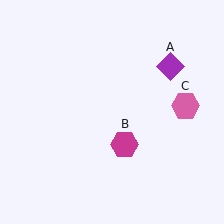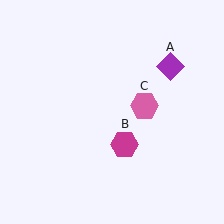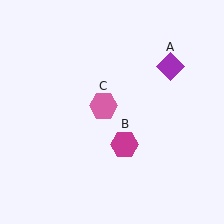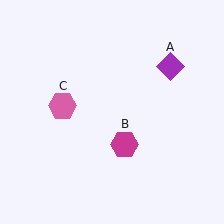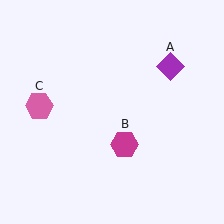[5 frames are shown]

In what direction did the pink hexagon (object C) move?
The pink hexagon (object C) moved left.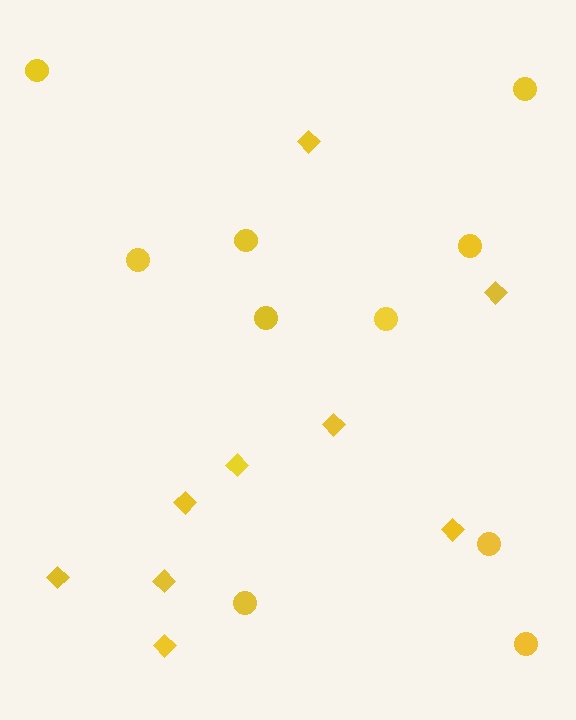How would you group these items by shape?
There are 2 groups: one group of circles (10) and one group of diamonds (9).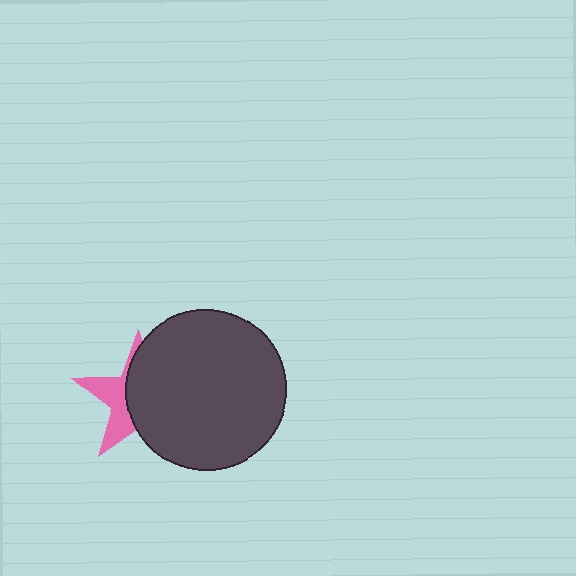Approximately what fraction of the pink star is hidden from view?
Roughly 63% of the pink star is hidden behind the dark gray circle.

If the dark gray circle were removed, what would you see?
You would see the complete pink star.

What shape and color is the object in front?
The object in front is a dark gray circle.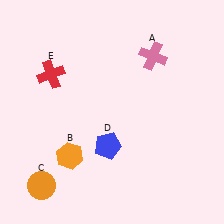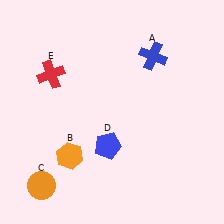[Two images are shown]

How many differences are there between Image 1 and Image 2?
There is 1 difference between the two images.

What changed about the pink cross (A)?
In Image 1, A is pink. In Image 2, it changed to blue.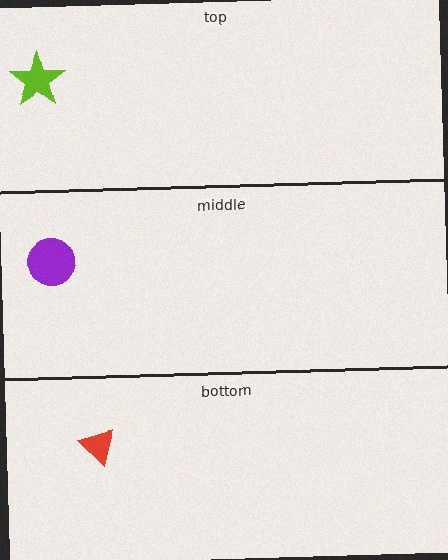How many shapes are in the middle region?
1.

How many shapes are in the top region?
1.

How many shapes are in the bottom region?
1.